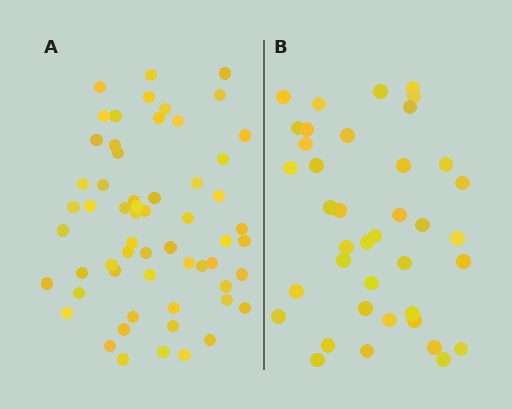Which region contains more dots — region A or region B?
Region A (the left region) has more dots.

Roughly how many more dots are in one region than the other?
Region A has approximately 20 more dots than region B.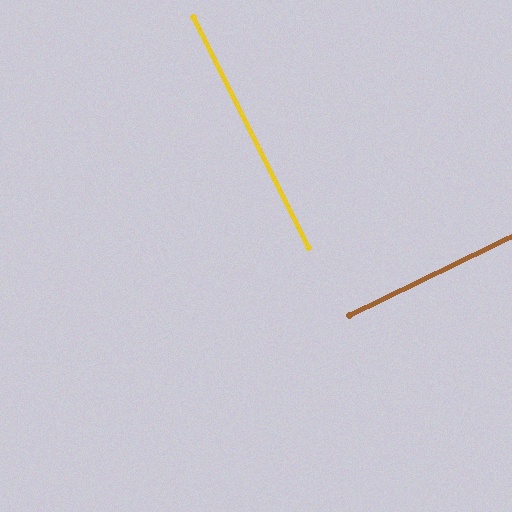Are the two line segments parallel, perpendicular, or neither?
Perpendicular — they meet at approximately 89°.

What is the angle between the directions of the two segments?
Approximately 89 degrees.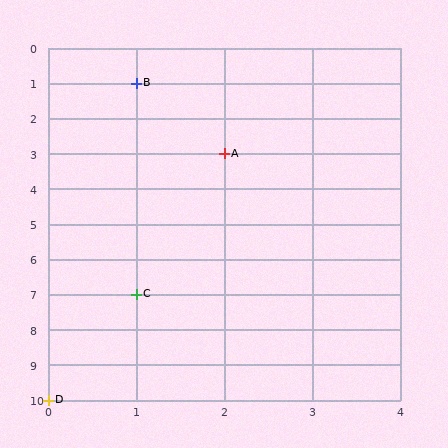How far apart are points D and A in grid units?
Points D and A are 2 columns and 7 rows apart (about 7.3 grid units diagonally).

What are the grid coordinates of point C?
Point C is at grid coordinates (1, 7).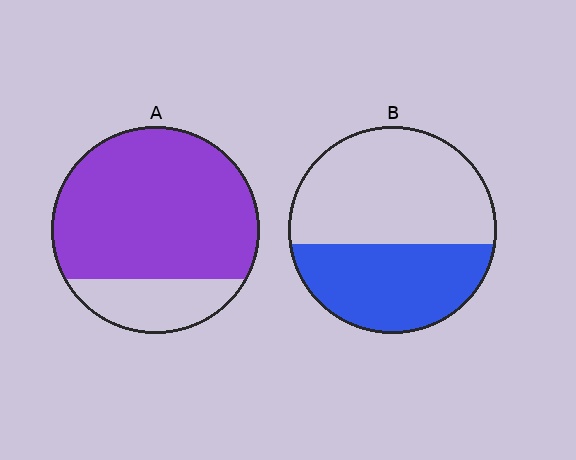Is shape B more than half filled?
No.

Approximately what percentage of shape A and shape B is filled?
A is approximately 80% and B is approximately 40%.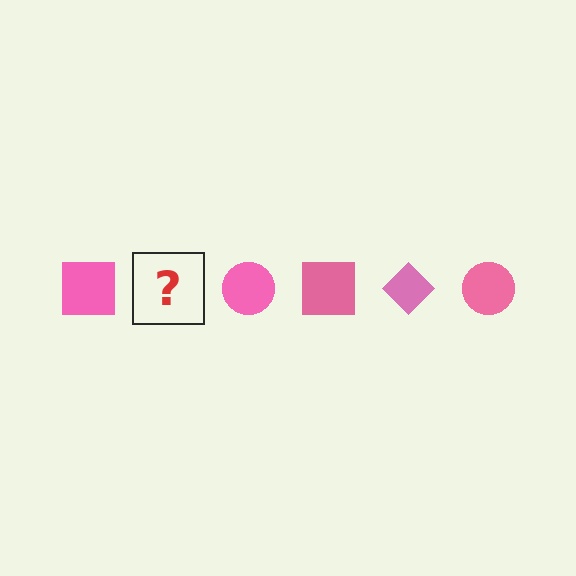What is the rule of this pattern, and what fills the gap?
The rule is that the pattern cycles through square, diamond, circle shapes in pink. The gap should be filled with a pink diamond.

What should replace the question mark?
The question mark should be replaced with a pink diamond.